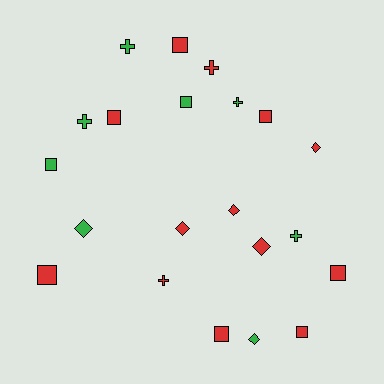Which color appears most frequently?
Red, with 13 objects.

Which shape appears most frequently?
Square, with 9 objects.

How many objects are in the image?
There are 21 objects.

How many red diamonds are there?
There are 4 red diamonds.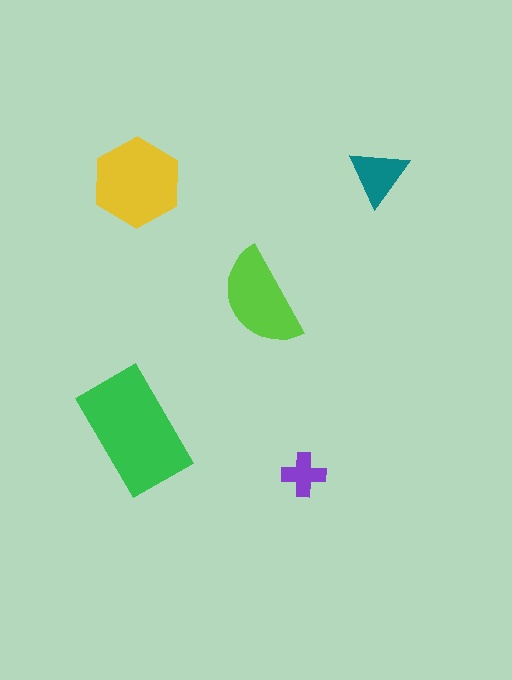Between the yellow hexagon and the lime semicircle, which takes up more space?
The yellow hexagon.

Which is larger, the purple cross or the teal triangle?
The teal triangle.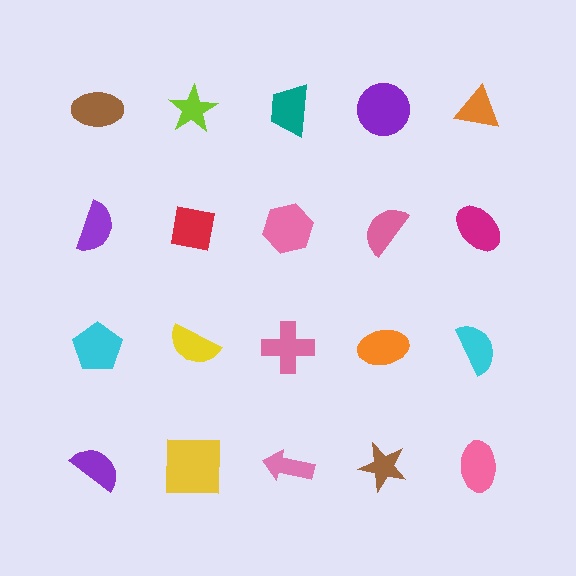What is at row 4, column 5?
A pink ellipse.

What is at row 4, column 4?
A brown star.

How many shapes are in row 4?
5 shapes.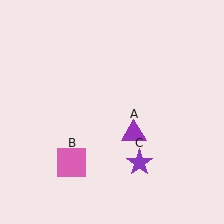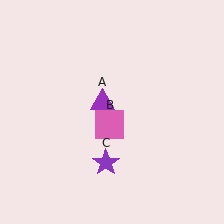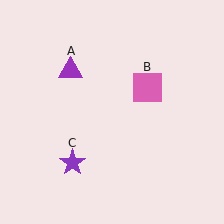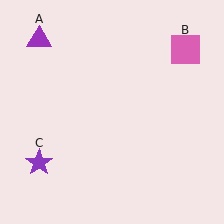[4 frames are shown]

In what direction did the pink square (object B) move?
The pink square (object B) moved up and to the right.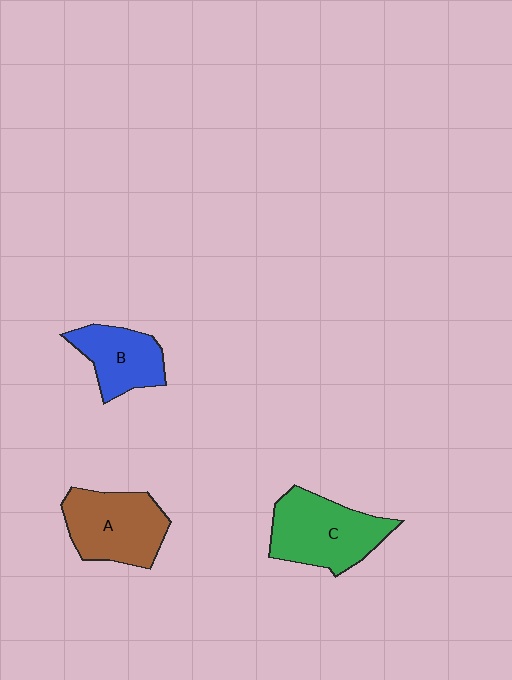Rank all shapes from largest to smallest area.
From largest to smallest: C (green), A (brown), B (blue).